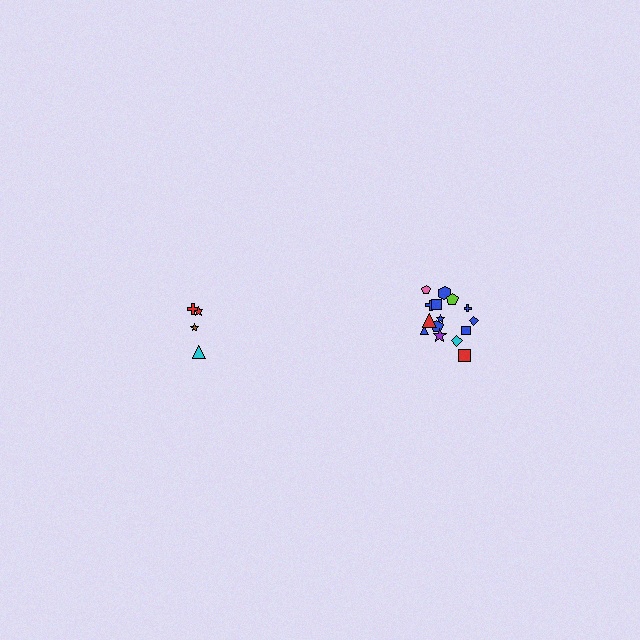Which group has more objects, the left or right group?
The right group.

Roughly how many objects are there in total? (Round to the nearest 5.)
Roughly 20 objects in total.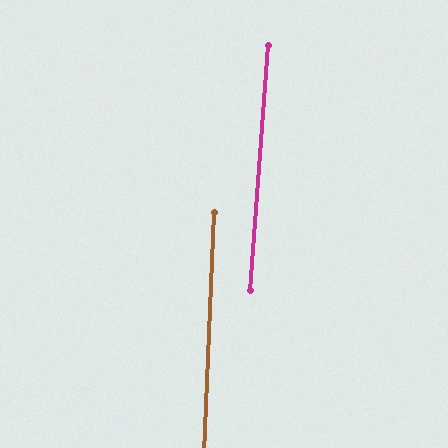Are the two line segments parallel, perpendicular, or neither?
Parallel — their directions differ by only 1.9°.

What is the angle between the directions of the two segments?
Approximately 2 degrees.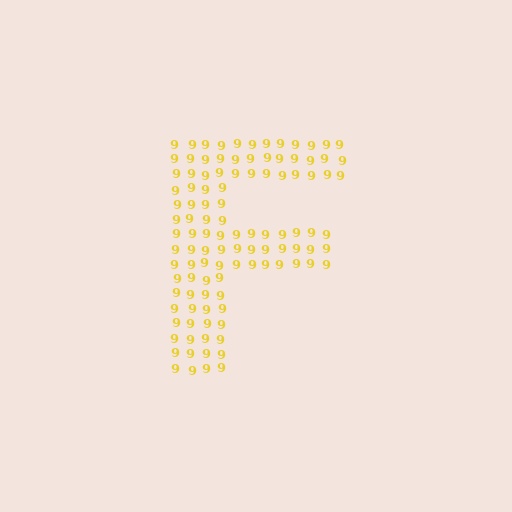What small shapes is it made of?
It is made of small digit 9's.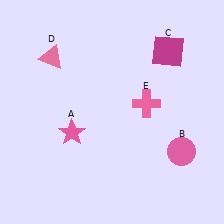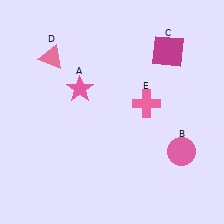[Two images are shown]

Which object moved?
The pink star (A) moved up.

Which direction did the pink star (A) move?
The pink star (A) moved up.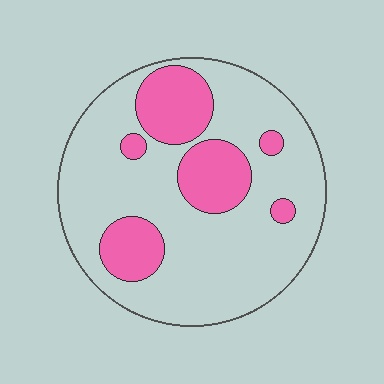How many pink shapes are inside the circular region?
6.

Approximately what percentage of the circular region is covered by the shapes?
Approximately 25%.